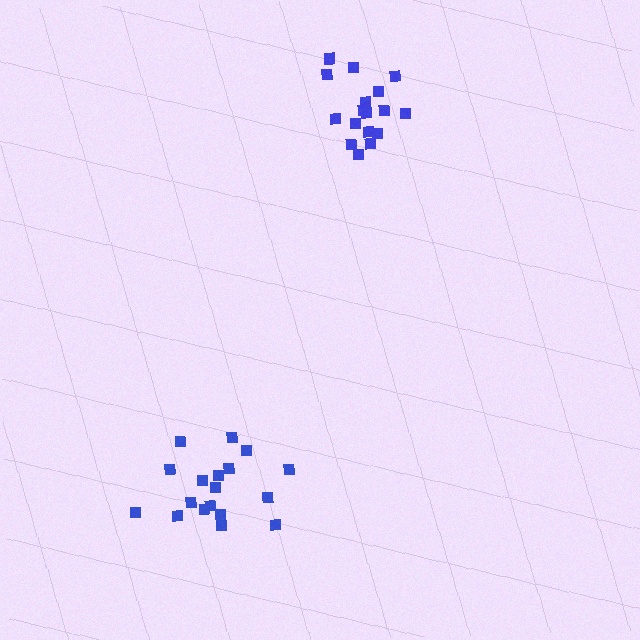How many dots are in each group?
Group 1: 18 dots, Group 2: 17 dots (35 total).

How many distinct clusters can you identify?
There are 2 distinct clusters.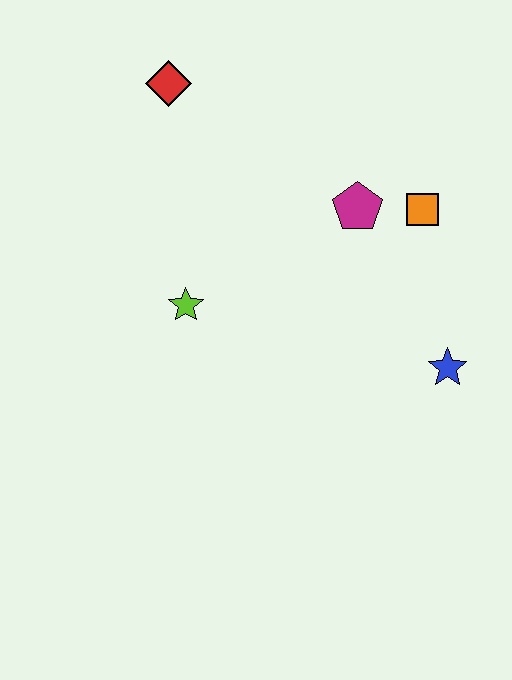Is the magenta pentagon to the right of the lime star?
Yes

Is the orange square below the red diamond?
Yes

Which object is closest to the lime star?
The magenta pentagon is closest to the lime star.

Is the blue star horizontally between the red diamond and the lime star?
No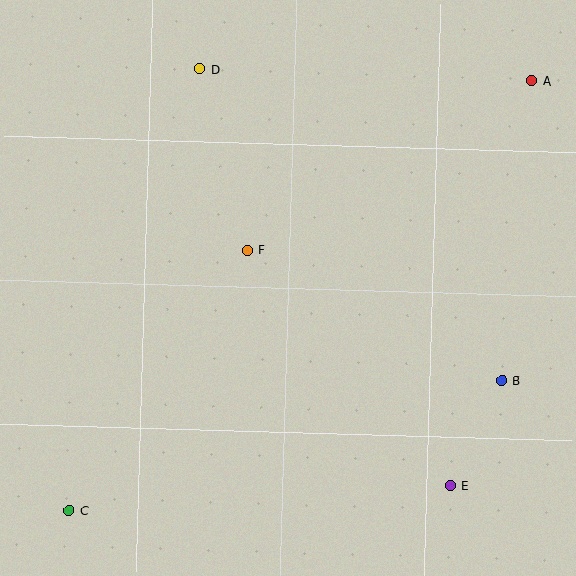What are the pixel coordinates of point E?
Point E is at (451, 485).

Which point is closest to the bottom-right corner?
Point E is closest to the bottom-right corner.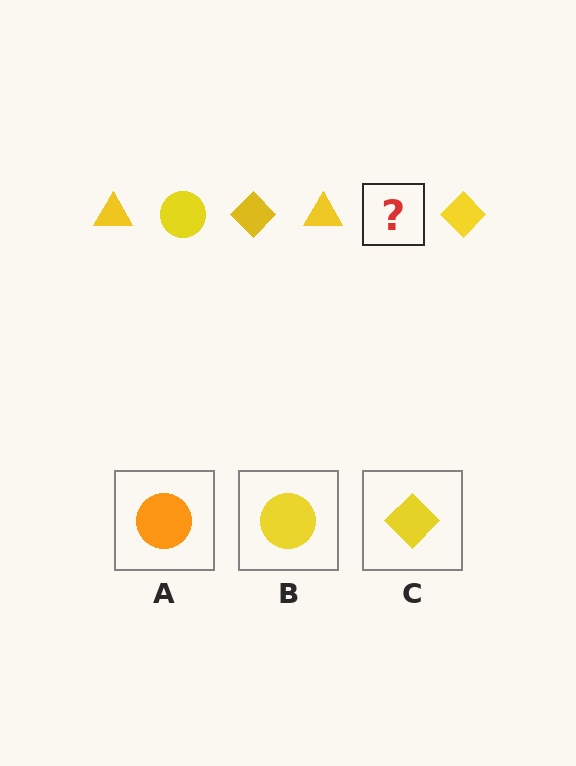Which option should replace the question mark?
Option B.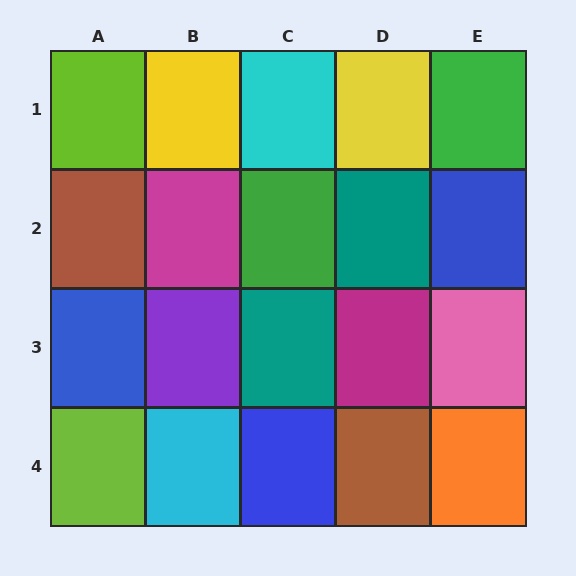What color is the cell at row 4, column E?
Orange.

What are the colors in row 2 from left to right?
Brown, magenta, green, teal, blue.